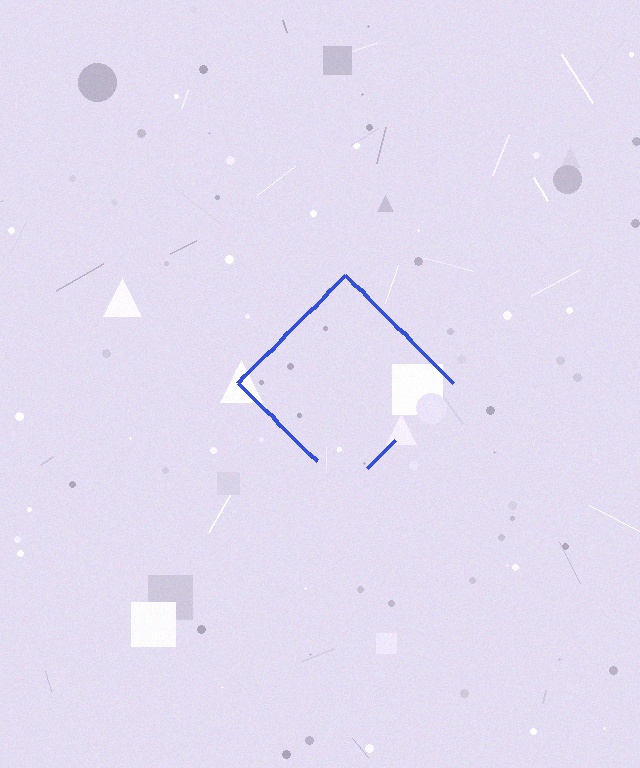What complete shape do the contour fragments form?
The contour fragments form a diamond.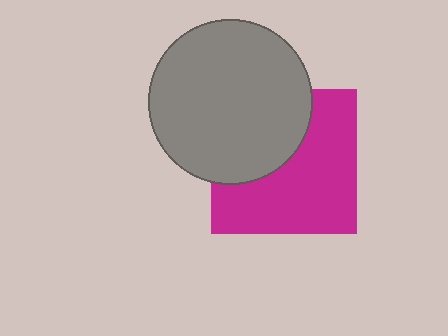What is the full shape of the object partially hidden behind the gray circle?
The partially hidden object is a magenta square.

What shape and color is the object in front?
The object in front is a gray circle.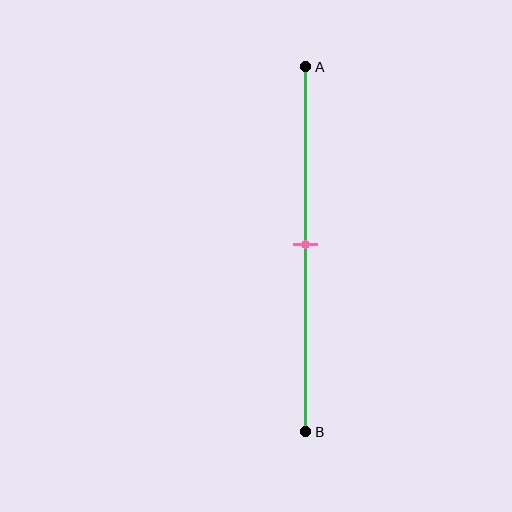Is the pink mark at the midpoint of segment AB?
Yes, the mark is approximately at the midpoint.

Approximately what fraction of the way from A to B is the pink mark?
The pink mark is approximately 50% of the way from A to B.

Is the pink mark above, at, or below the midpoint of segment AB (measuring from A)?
The pink mark is approximately at the midpoint of segment AB.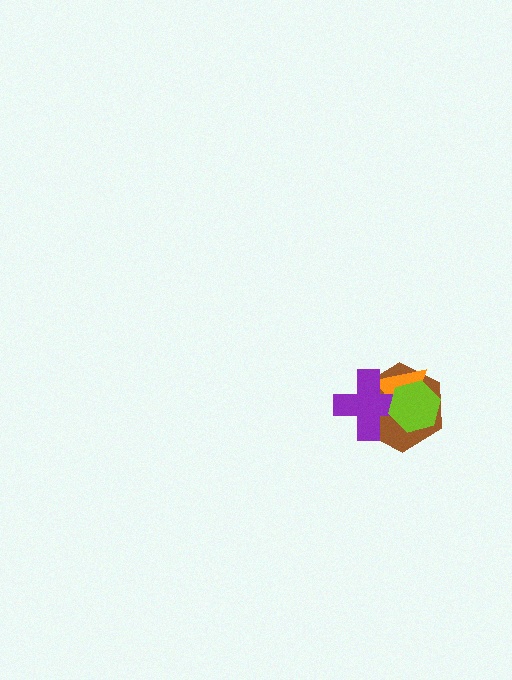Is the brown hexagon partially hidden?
Yes, it is partially covered by another shape.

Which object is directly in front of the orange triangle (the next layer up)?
The purple cross is directly in front of the orange triangle.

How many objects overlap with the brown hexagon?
3 objects overlap with the brown hexagon.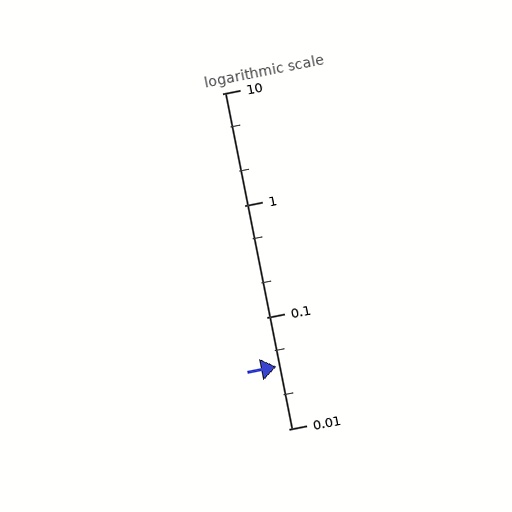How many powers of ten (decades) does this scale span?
The scale spans 3 decades, from 0.01 to 10.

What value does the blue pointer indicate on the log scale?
The pointer indicates approximately 0.036.